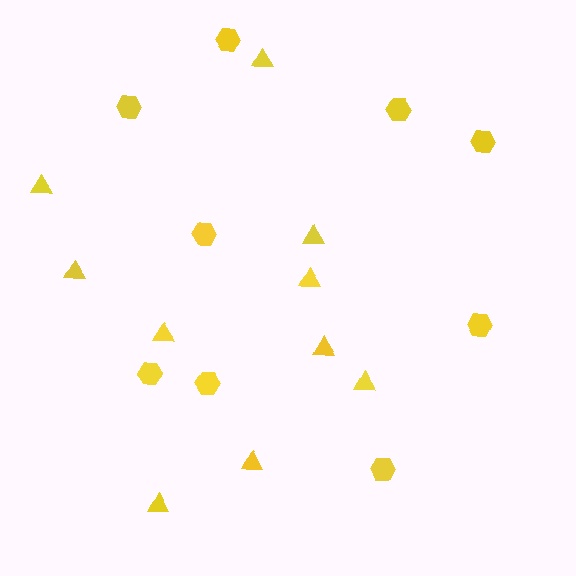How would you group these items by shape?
There are 2 groups: one group of hexagons (9) and one group of triangles (10).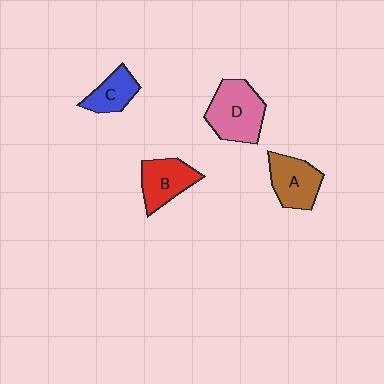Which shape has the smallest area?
Shape C (blue).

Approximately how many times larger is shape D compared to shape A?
Approximately 1.3 times.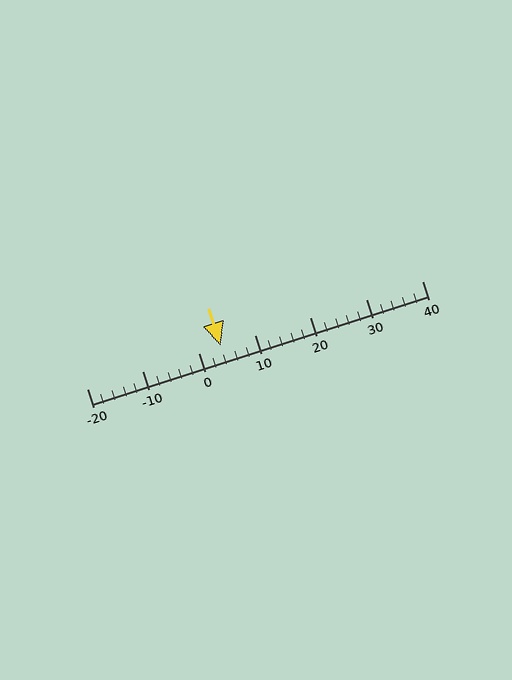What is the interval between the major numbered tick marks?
The major tick marks are spaced 10 units apart.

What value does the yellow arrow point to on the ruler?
The yellow arrow points to approximately 4.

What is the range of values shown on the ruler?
The ruler shows values from -20 to 40.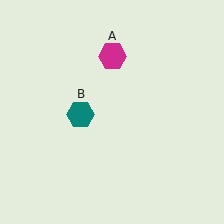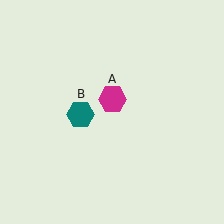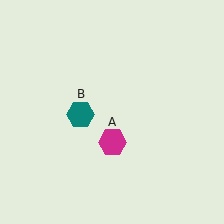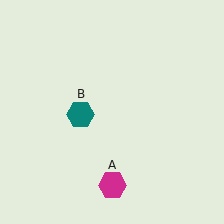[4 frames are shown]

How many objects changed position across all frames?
1 object changed position: magenta hexagon (object A).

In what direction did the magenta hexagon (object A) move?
The magenta hexagon (object A) moved down.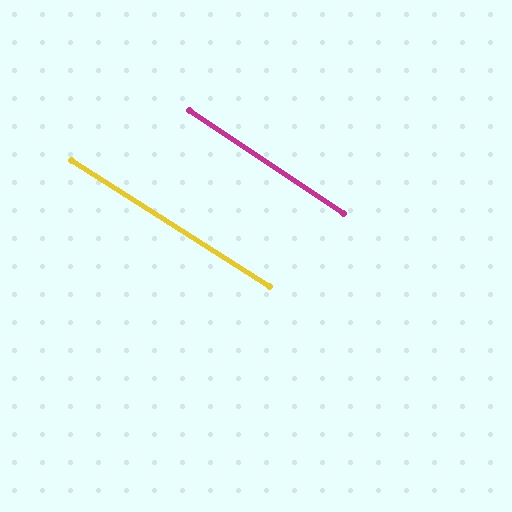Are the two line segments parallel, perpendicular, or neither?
Parallel — their directions differ by only 1.5°.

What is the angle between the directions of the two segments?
Approximately 1 degree.